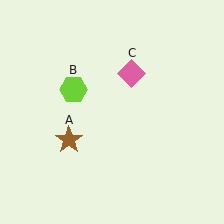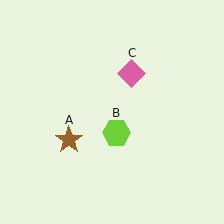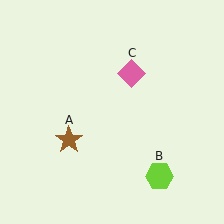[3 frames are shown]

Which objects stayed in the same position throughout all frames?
Brown star (object A) and pink diamond (object C) remained stationary.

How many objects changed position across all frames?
1 object changed position: lime hexagon (object B).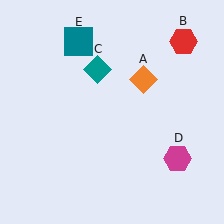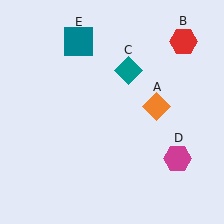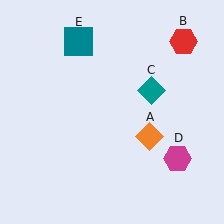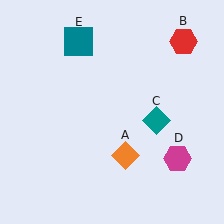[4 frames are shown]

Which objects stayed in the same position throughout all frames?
Red hexagon (object B) and magenta hexagon (object D) and teal square (object E) remained stationary.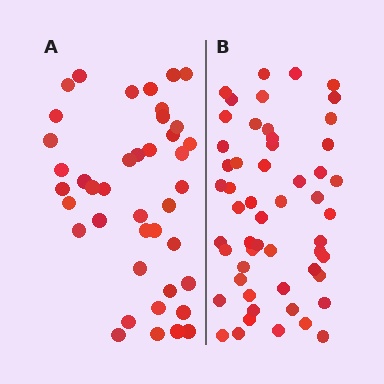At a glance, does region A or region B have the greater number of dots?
Region B (the right region) has more dots.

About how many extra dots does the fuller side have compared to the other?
Region B has approximately 15 more dots than region A.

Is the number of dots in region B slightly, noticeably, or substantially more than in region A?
Region B has noticeably more, but not dramatically so. The ratio is roughly 1.3 to 1.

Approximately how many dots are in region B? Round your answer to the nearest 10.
About 50 dots. (The exact count is 54, which rounds to 50.)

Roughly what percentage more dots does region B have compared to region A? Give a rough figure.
About 30% more.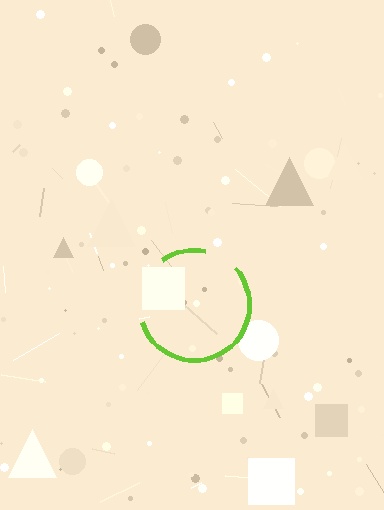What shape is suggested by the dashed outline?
The dashed outline suggests a circle.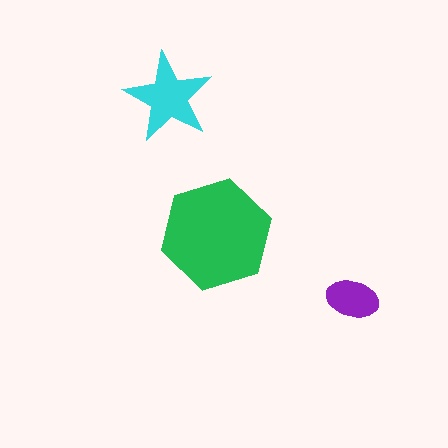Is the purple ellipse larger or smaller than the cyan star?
Smaller.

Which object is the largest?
The green hexagon.